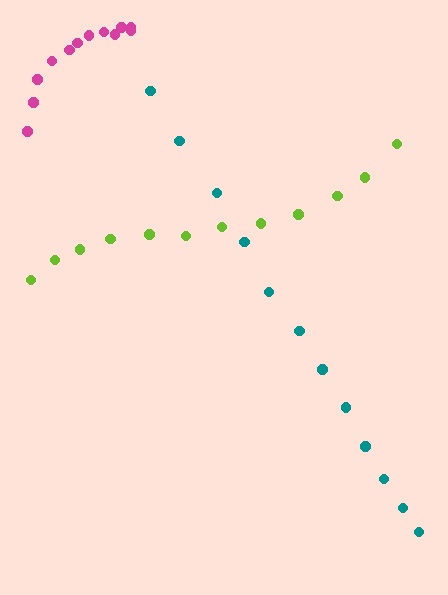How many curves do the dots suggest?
There are 3 distinct paths.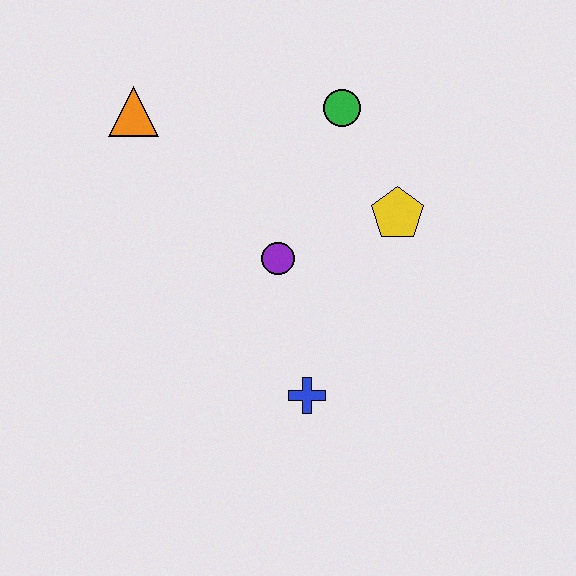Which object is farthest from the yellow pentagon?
The orange triangle is farthest from the yellow pentagon.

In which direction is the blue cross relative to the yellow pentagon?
The blue cross is below the yellow pentagon.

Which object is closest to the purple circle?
The yellow pentagon is closest to the purple circle.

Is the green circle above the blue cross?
Yes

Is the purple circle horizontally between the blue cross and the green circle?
No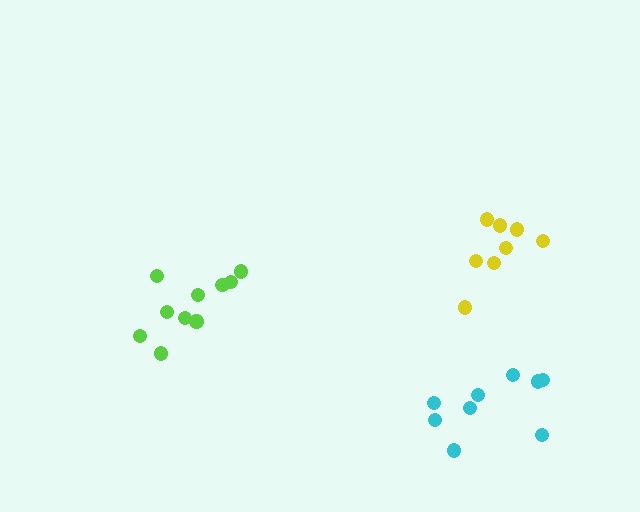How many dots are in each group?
Group 1: 10 dots, Group 2: 9 dots, Group 3: 8 dots (27 total).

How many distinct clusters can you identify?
There are 3 distinct clusters.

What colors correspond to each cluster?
The clusters are colored: lime, cyan, yellow.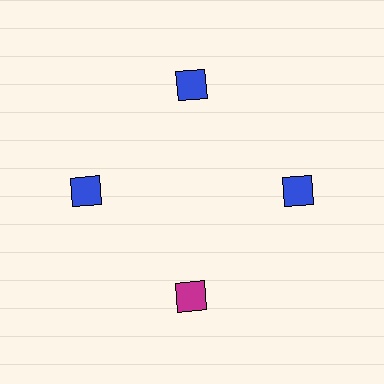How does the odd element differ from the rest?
It has a different color: magenta instead of blue.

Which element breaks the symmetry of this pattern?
The magenta diamond at roughly the 6 o'clock position breaks the symmetry. All other shapes are blue diamonds.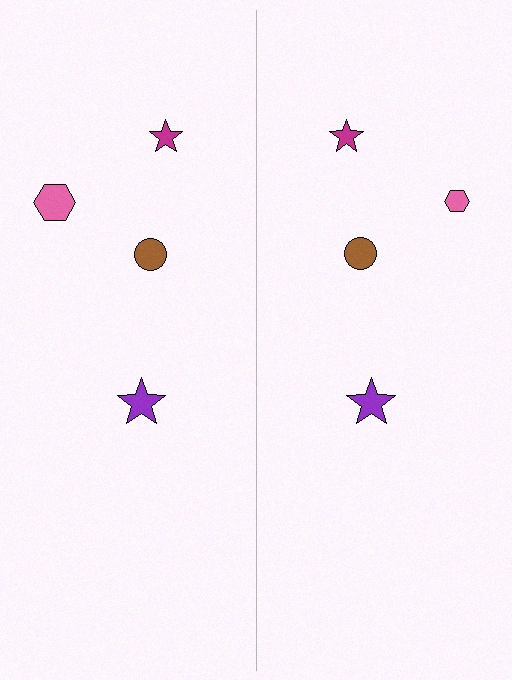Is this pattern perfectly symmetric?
No, the pattern is not perfectly symmetric. The pink hexagon on the right side has a different size than its mirror counterpart.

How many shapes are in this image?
There are 8 shapes in this image.